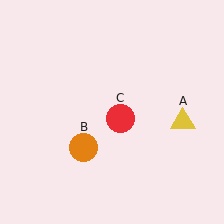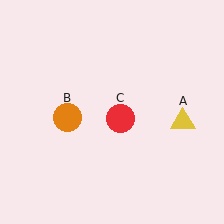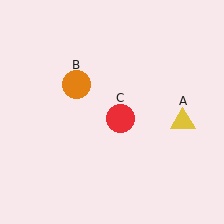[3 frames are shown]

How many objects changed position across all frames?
1 object changed position: orange circle (object B).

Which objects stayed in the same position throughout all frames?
Yellow triangle (object A) and red circle (object C) remained stationary.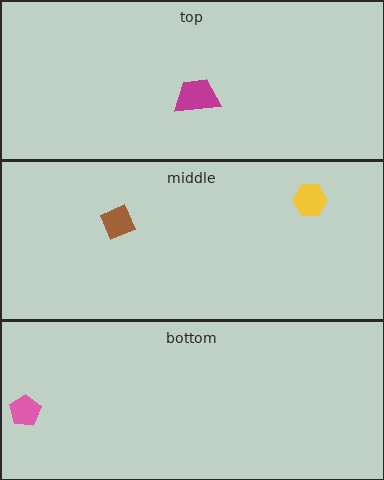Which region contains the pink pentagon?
The bottom region.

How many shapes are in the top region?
1.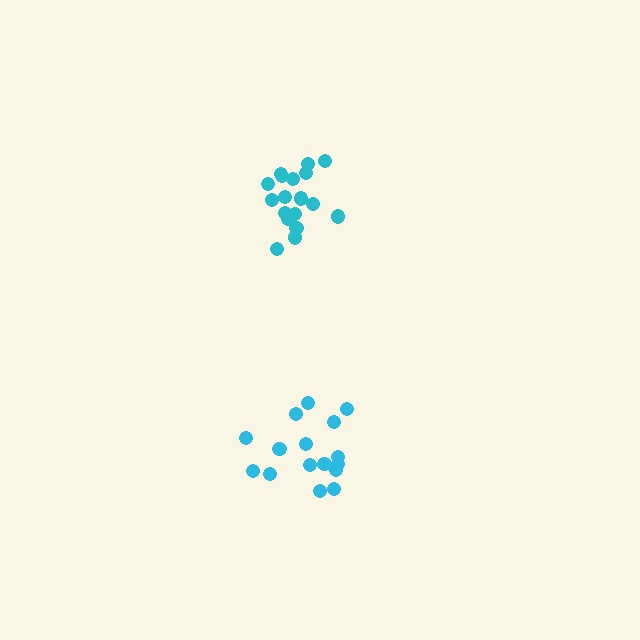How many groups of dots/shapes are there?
There are 2 groups.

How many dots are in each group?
Group 1: 16 dots, Group 2: 18 dots (34 total).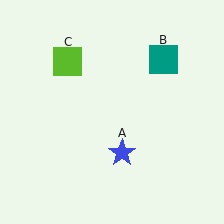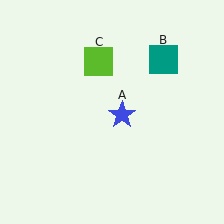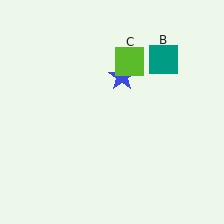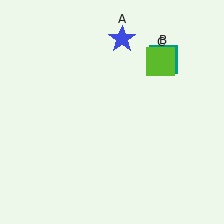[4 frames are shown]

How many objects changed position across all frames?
2 objects changed position: blue star (object A), lime square (object C).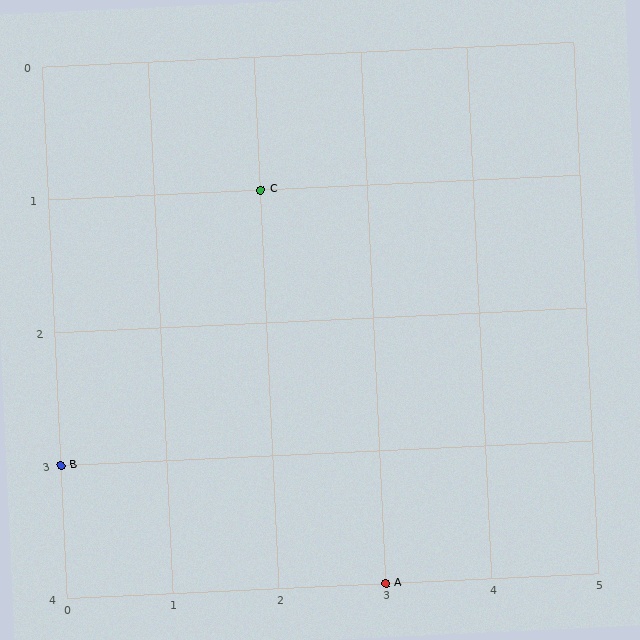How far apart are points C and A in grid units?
Points C and A are 1 column and 3 rows apart (about 3.2 grid units diagonally).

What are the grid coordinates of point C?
Point C is at grid coordinates (2, 1).